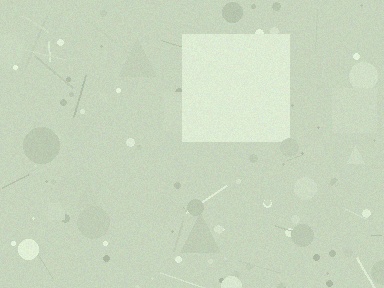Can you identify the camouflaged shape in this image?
The camouflaged shape is a square.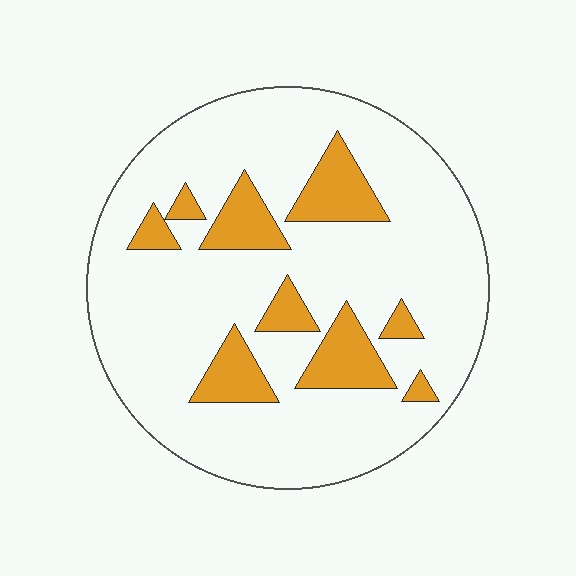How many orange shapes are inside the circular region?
9.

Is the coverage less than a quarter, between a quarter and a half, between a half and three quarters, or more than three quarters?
Less than a quarter.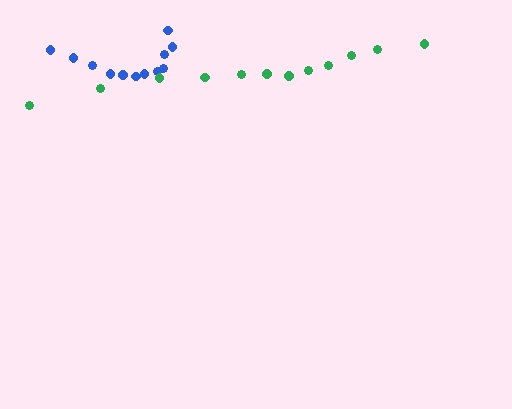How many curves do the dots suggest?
There are 2 distinct paths.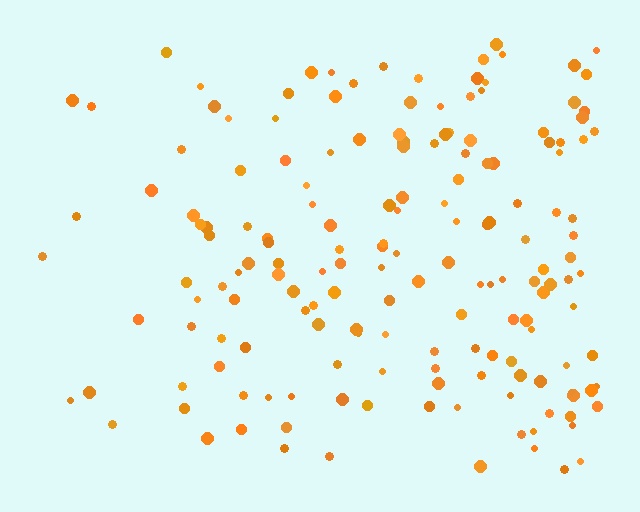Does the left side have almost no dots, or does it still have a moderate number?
Still a moderate number, just noticeably fewer than the right.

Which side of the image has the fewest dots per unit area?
The left.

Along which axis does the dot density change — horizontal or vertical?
Horizontal.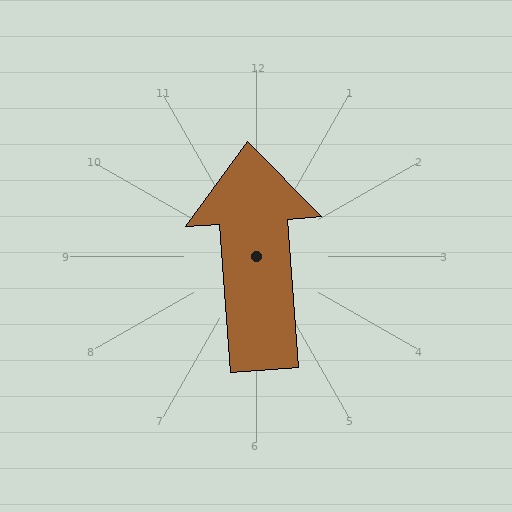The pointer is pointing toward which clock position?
Roughly 12 o'clock.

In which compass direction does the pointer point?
North.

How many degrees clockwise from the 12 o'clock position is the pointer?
Approximately 356 degrees.